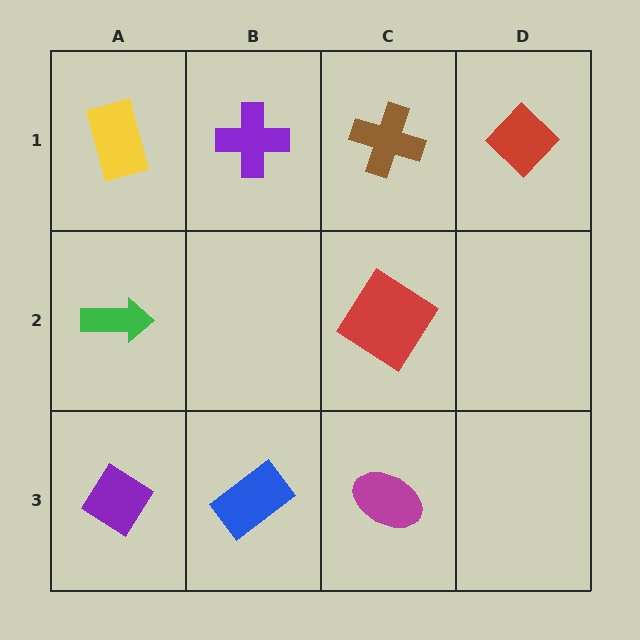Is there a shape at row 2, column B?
No, that cell is empty.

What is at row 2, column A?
A green arrow.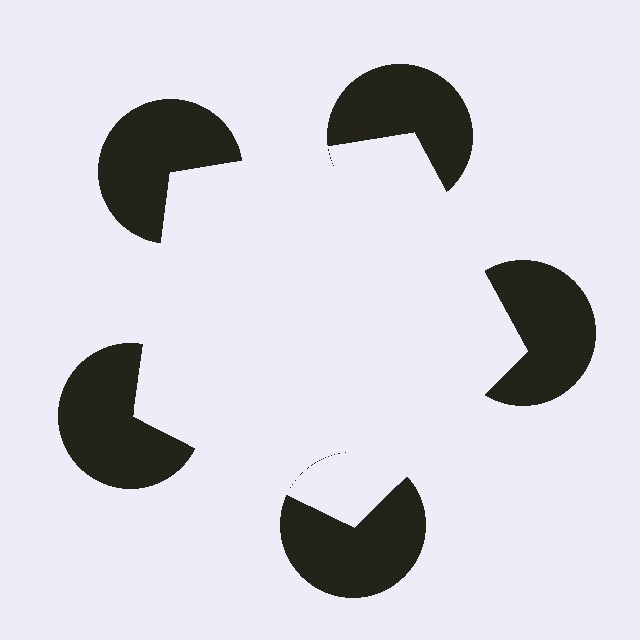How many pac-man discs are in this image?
There are 5 — one at each vertex of the illusory pentagon.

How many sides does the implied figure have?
5 sides.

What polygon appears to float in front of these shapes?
An illusory pentagon — its edges are inferred from the aligned wedge cuts in the pac-man discs, not physically drawn.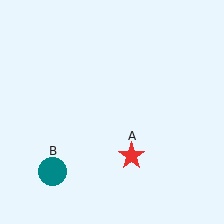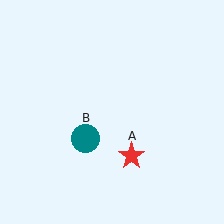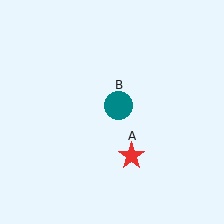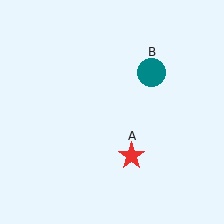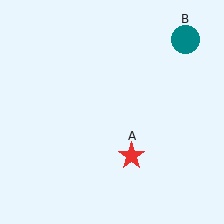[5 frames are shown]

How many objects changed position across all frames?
1 object changed position: teal circle (object B).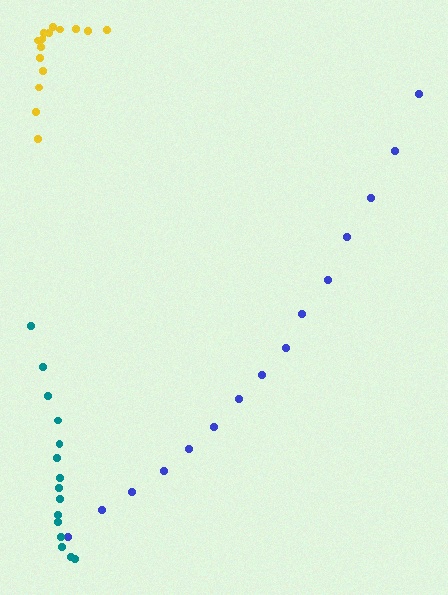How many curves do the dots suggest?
There are 3 distinct paths.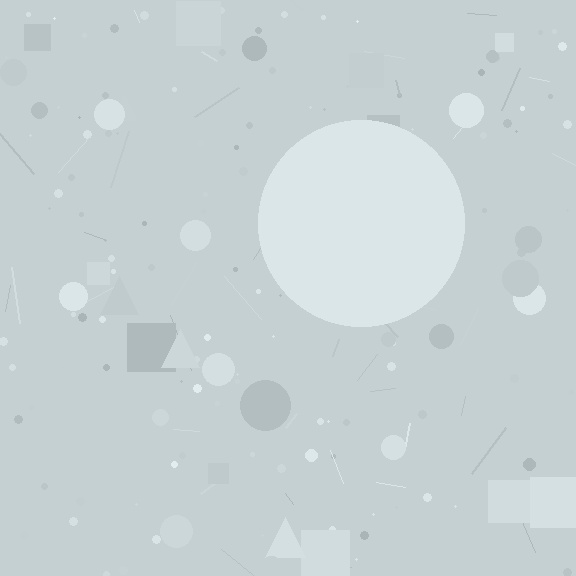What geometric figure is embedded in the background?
A circle is embedded in the background.